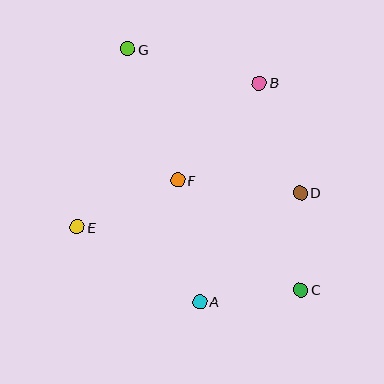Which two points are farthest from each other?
Points C and G are farthest from each other.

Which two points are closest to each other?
Points C and D are closest to each other.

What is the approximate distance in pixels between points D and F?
The distance between D and F is approximately 123 pixels.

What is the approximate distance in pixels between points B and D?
The distance between B and D is approximately 117 pixels.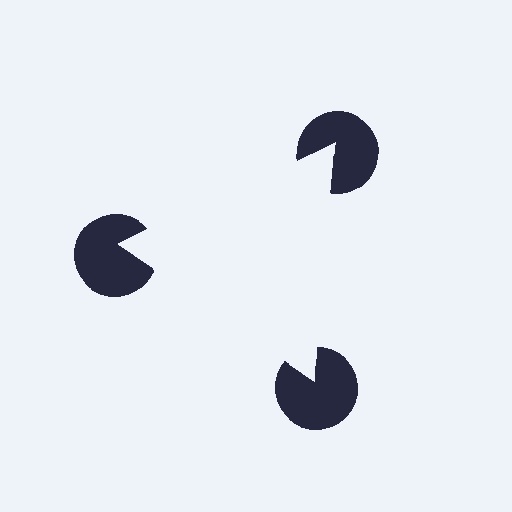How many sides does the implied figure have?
3 sides.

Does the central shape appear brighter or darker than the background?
It typically appears slightly brighter than the background, even though no actual brightness change is drawn.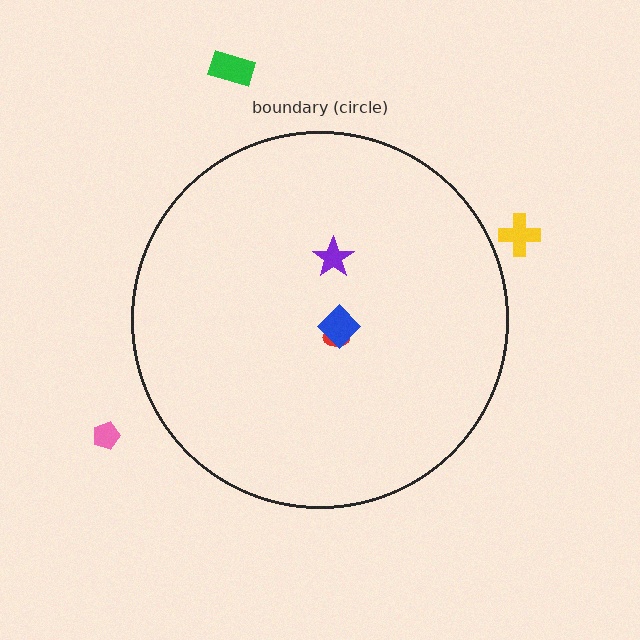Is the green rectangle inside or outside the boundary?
Outside.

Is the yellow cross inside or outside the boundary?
Outside.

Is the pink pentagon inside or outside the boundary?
Outside.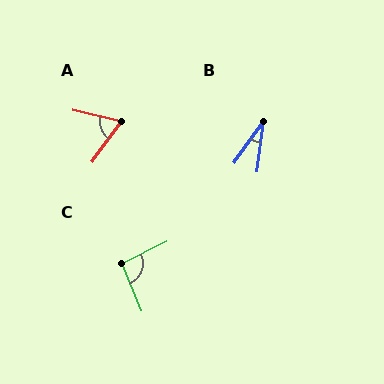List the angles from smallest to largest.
B (28°), A (67°), C (94°).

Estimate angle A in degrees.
Approximately 67 degrees.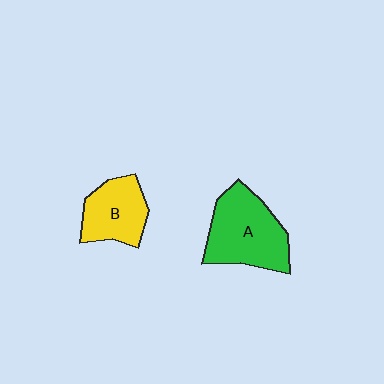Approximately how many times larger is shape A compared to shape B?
Approximately 1.4 times.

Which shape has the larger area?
Shape A (green).